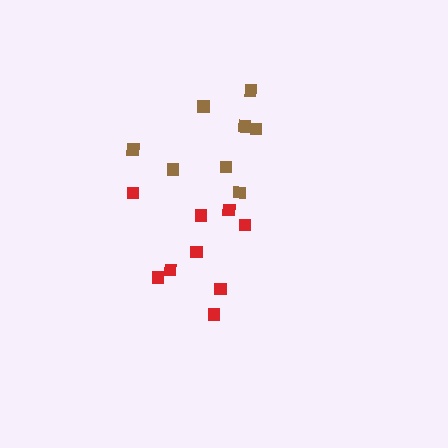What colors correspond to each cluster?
The clusters are colored: red, brown.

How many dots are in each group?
Group 1: 9 dots, Group 2: 8 dots (17 total).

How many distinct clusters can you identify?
There are 2 distinct clusters.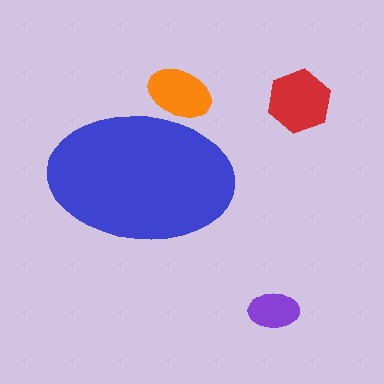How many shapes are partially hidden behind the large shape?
1 shape is partially hidden.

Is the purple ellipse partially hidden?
No, the purple ellipse is fully visible.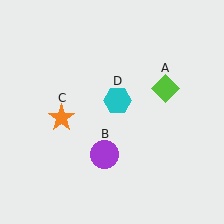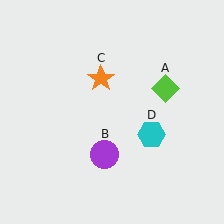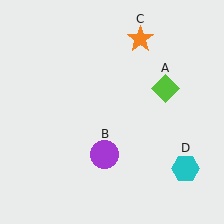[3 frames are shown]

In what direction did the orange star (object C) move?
The orange star (object C) moved up and to the right.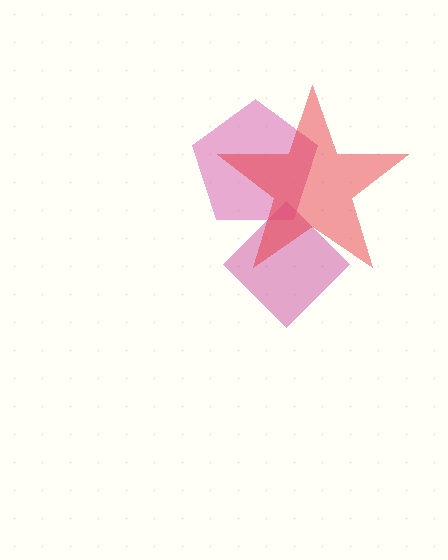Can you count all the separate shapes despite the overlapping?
Yes, there are 3 separate shapes.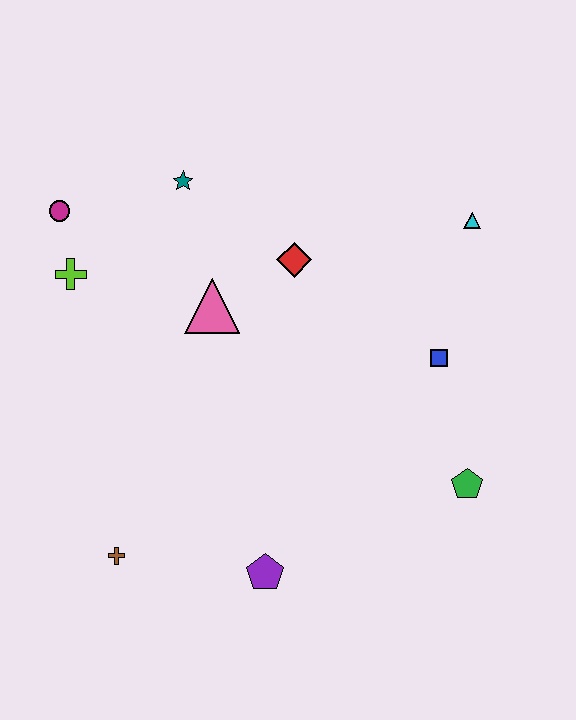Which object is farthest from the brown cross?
The cyan triangle is farthest from the brown cross.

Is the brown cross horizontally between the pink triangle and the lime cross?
Yes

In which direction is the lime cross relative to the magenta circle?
The lime cross is below the magenta circle.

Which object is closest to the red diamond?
The pink triangle is closest to the red diamond.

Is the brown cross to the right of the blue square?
No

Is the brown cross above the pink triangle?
No